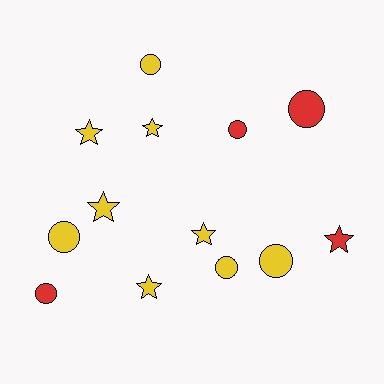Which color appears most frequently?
Yellow, with 9 objects.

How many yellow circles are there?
There are 4 yellow circles.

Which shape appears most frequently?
Circle, with 7 objects.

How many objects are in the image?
There are 13 objects.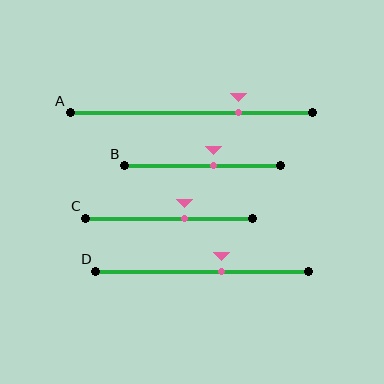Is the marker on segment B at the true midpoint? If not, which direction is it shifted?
No, the marker on segment B is shifted to the right by about 7% of the segment length.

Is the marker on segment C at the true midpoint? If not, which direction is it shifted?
No, the marker on segment C is shifted to the right by about 9% of the segment length.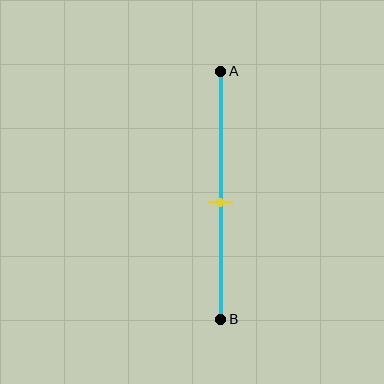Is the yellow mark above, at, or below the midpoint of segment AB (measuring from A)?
The yellow mark is below the midpoint of segment AB.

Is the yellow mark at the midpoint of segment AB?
No, the mark is at about 55% from A, not at the 50% midpoint.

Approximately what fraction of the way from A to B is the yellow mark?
The yellow mark is approximately 55% of the way from A to B.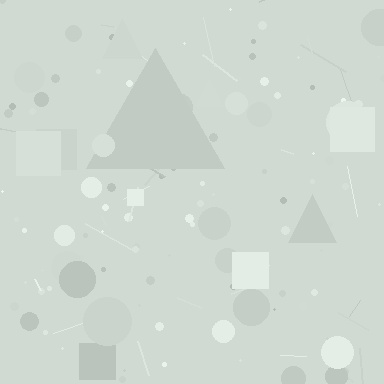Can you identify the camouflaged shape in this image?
The camouflaged shape is a triangle.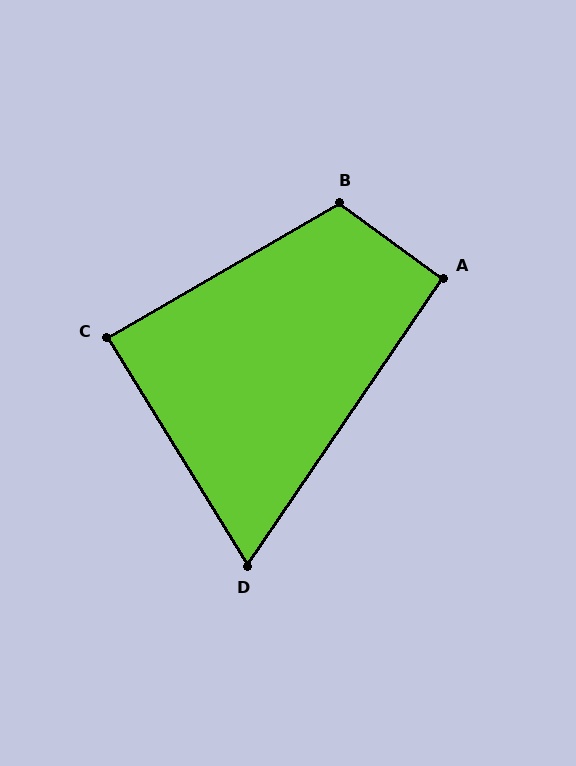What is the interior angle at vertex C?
Approximately 88 degrees (approximately right).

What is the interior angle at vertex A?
Approximately 92 degrees (approximately right).